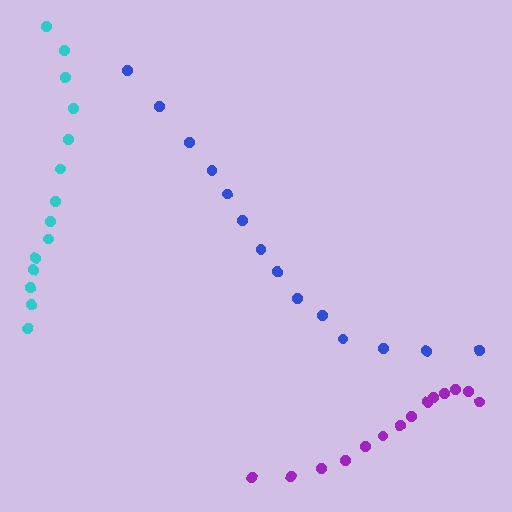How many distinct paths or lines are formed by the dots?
There are 3 distinct paths.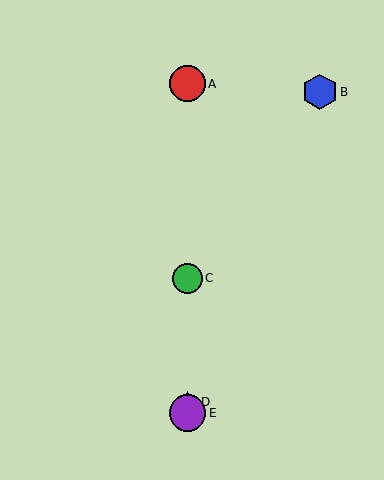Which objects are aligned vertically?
Objects A, C, D, E are aligned vertically.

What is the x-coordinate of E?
Object E is at x≈187.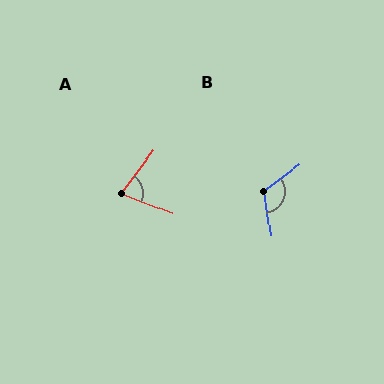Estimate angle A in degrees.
Approximately 74 degrees.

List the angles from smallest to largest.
A (74°), B (117°).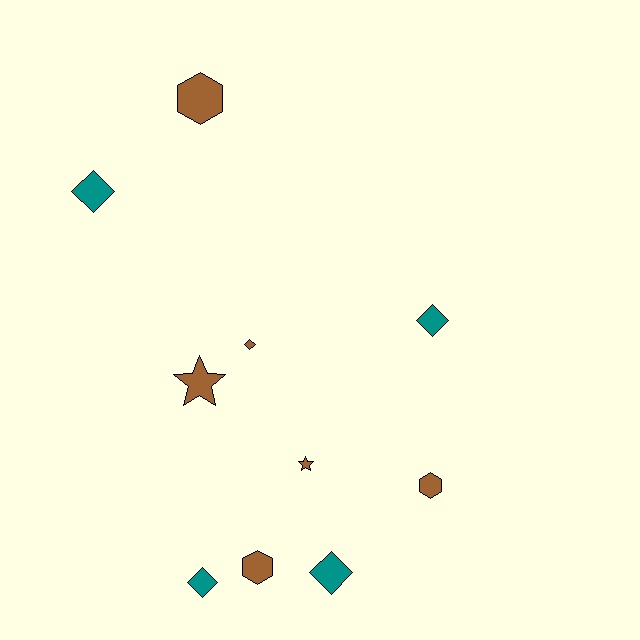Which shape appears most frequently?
Diamond, with 5 objects.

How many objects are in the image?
There are 10 objects.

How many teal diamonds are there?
There are 4 teal diamonds.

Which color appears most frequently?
Brown, with 6 objects.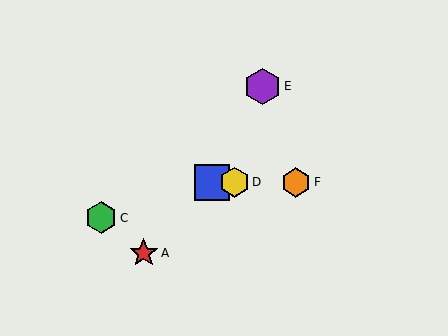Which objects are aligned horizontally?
Objects B, D, F are aligned horizontally.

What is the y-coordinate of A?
Object A is at y≈253.